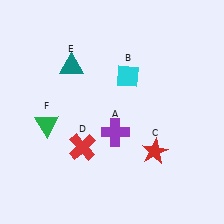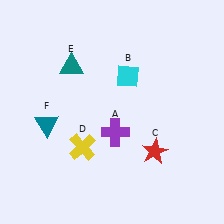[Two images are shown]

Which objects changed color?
D changed from red to yellow. F changed from green to teal.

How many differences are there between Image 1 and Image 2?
There are 2 differences between the two images.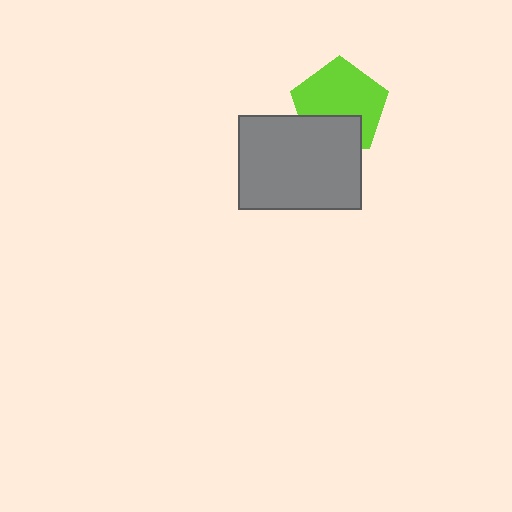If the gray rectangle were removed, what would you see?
You would see the complete lime pentagon.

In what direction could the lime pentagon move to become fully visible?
The lime pentagon could move up. That would shift it out from behind the gray rectangle entirely.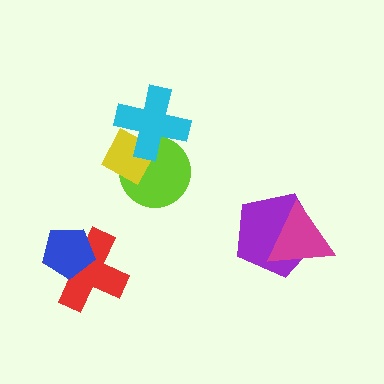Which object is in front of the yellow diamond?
The cyan cross is in front of the yellow diamond.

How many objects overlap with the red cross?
1 object overlaps with the red cross.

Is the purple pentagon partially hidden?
Yes, it is partially covered by another shape.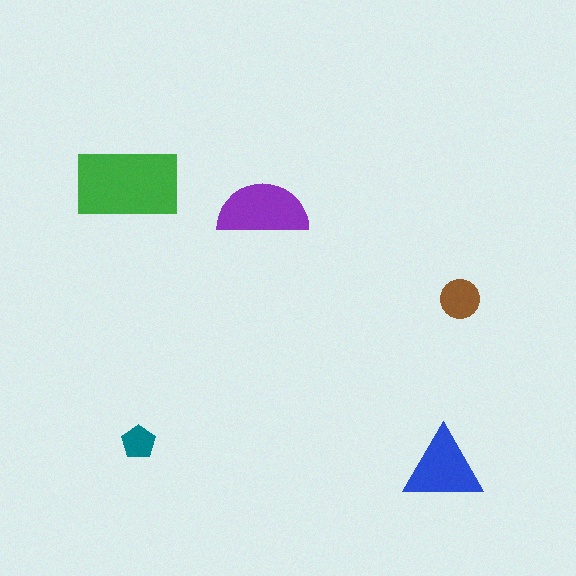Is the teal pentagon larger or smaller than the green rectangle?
Smaller.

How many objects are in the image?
There are 5 objects in the image.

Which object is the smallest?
The teal pentagon.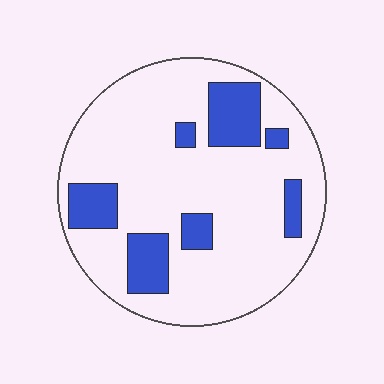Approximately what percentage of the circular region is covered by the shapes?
Approximately 20%.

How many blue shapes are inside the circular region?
7.